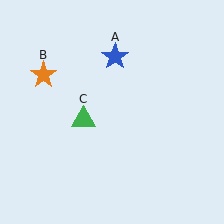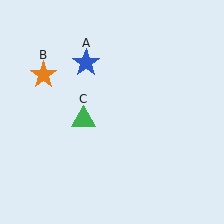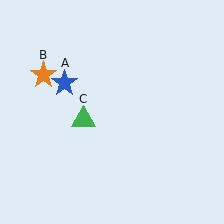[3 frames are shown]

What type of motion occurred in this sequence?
The blue star (object A) rotated counterclockwise around the center of the scene.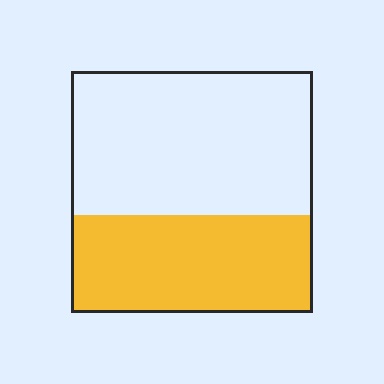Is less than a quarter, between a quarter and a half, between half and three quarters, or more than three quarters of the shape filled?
Between a quarter and a half.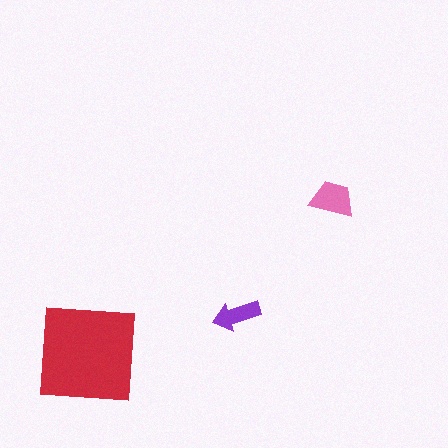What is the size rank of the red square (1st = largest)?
1st.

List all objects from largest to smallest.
The red square, the pink trapezoid, the purple arrow.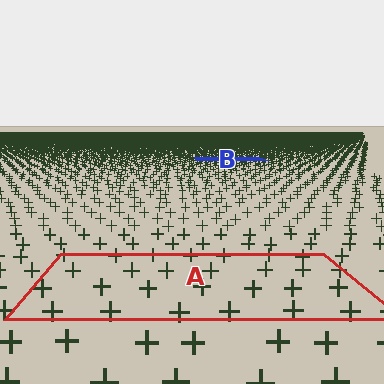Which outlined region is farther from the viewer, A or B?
Region B is farther from the viewer — the texture elements inside it appear smaller and more densely packed.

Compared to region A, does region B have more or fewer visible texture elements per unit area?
Region B has more texture elements per unit area — they are packed more densely because it is farther away.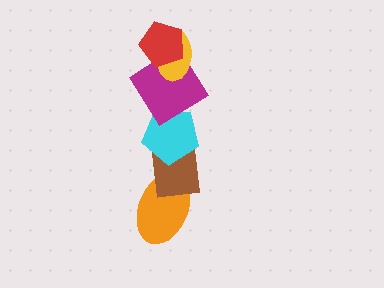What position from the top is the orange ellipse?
The orange ellipse is 6th from the top.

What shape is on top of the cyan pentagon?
The magenta diamond is on top of the cyan pentagon.